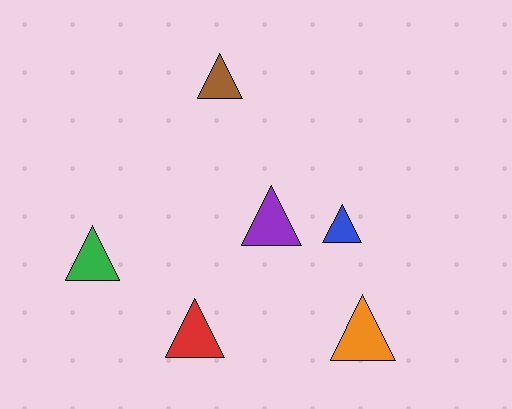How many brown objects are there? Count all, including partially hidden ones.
There is 1 brown object.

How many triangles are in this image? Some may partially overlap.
There are 6 triangles.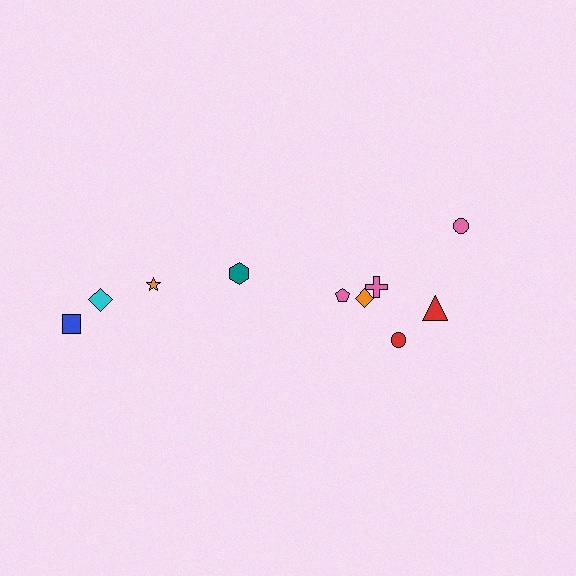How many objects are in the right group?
There are 6 objects.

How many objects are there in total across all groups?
There are 10 objects.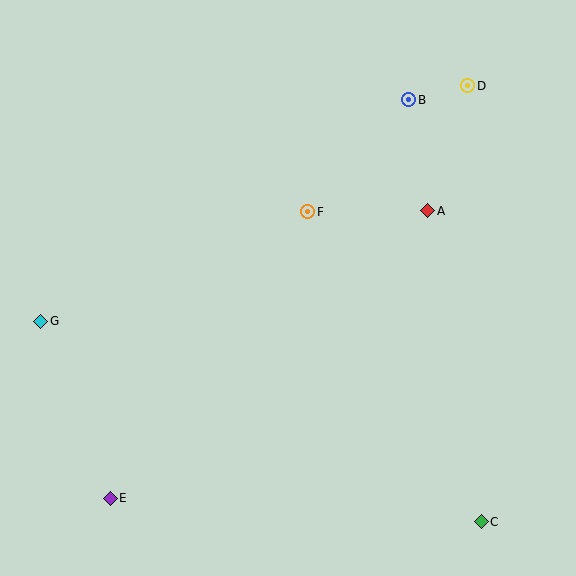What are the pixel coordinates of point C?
Point C is at (481, 522).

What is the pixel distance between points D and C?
The distance between D and C is 436 pixels.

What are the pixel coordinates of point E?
Point E is at (110, 498).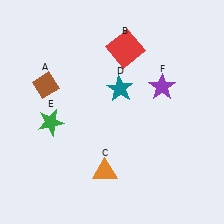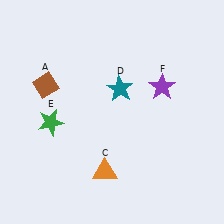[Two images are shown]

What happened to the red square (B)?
The red square (B) was removed in Image 2. It was in the top-right area of Image 1.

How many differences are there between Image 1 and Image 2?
There is 1 difference between the two images.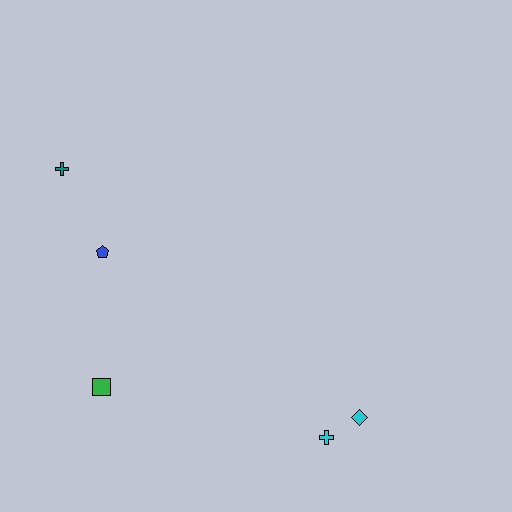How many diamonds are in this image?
There is 1 diamond.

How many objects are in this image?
There are 5 objects.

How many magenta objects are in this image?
There are no magenta objects.